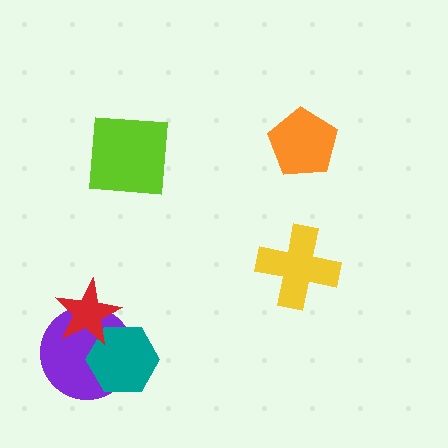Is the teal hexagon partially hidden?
Yes, it is partially covered by another shape.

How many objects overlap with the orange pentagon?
0 objects overlap with the orange pentagon.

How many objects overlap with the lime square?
0 objects overlap with the lime square.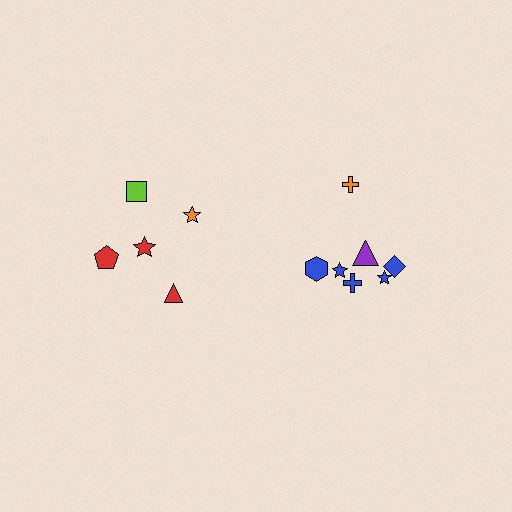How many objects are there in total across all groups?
There are 12 objects.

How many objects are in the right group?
There are 7 objects.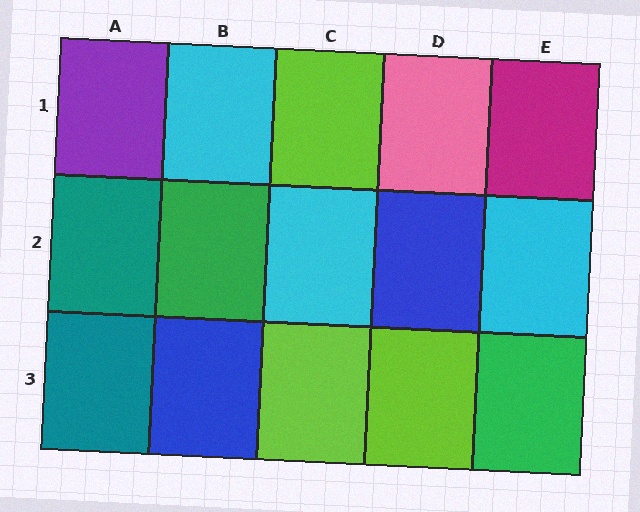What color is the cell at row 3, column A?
Teal.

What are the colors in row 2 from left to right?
Teal, green, cyan, blue, cyan.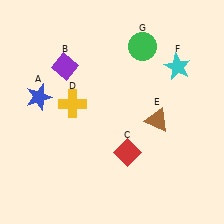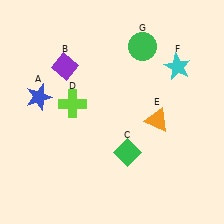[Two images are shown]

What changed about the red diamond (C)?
In Image 1, C is red. In Image 2, it changed to green.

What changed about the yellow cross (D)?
In Image 1, D is yellow. In Image 2, it changed to lime.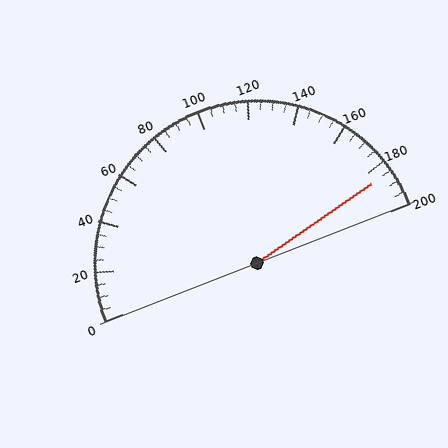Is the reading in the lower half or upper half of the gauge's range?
The reading is in the upper half of the range (0 to 200).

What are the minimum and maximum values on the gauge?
The gauge ranges from 0 to 200.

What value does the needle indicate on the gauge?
The needle indicates approximately 185.